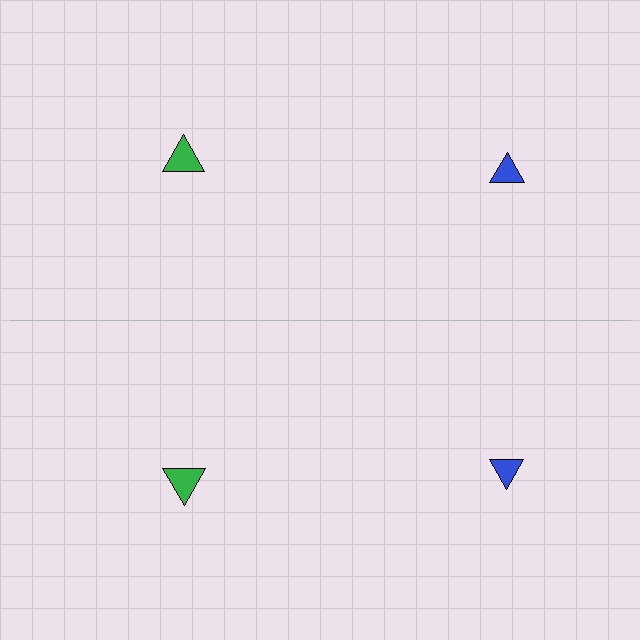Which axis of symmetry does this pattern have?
The pattern has a horizontal axis of symmetry running through the center of the image.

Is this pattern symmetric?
Yes, this pattern has bilateral (reflection) symmetry.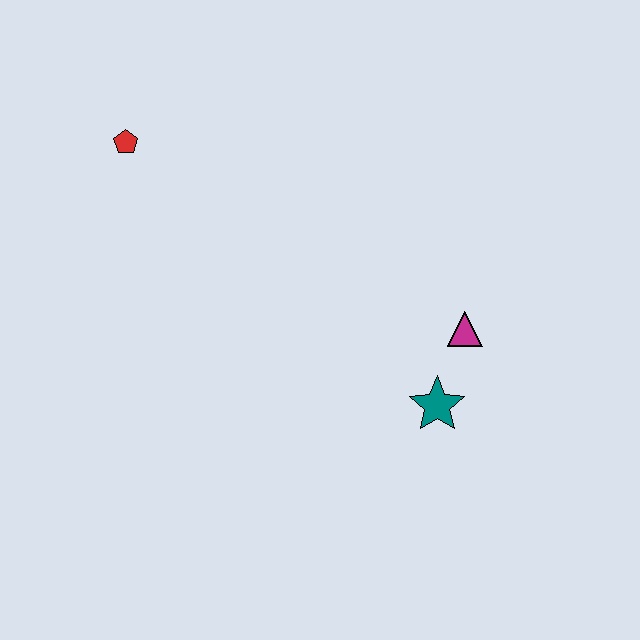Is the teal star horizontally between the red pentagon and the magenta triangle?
Yes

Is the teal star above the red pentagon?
No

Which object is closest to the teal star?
The magenta triangle is closest to the teal star.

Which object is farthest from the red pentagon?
The teal star is farthest from the red pentagon.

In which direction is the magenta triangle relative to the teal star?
The magenta triangle is above the teal star.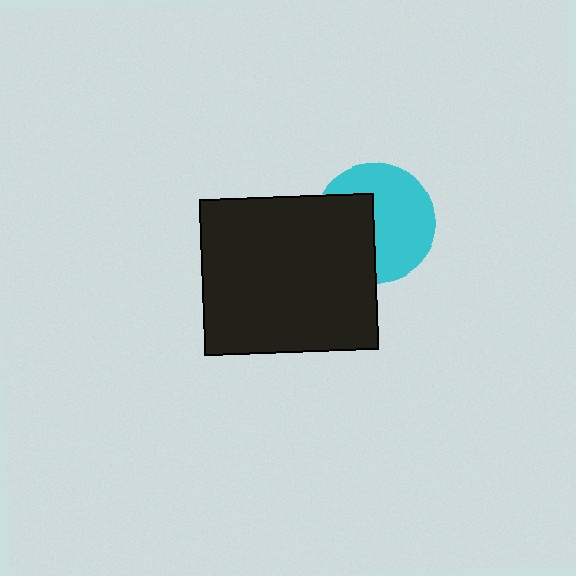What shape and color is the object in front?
The object in front is a black rectangle.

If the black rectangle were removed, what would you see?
You would see the complete cyan circle.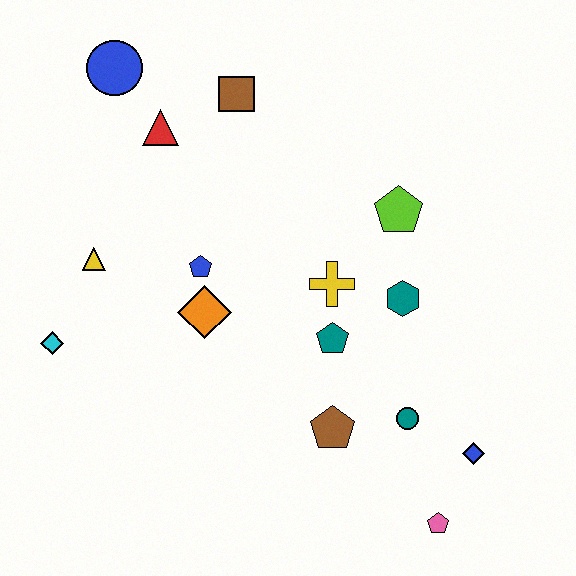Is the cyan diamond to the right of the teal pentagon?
No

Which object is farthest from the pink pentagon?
The blue circle is farthest from the pink pentagon.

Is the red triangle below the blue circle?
Yes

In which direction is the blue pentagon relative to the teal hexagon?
The blue pentagon is to the left of the teal hexagon.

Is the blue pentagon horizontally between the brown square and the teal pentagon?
No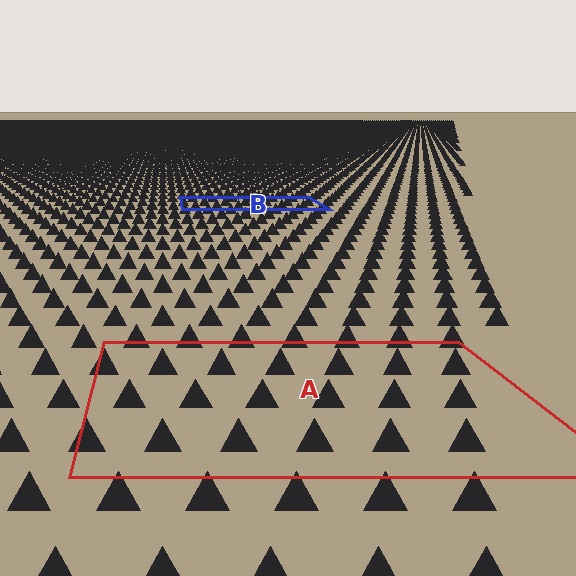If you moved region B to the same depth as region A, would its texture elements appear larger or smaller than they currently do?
They would appear larger. At a closer depth, the same texture elements are projected at a bigger on-screen size.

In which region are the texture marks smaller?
The texture marks are smaller in region B, because it is farther away.